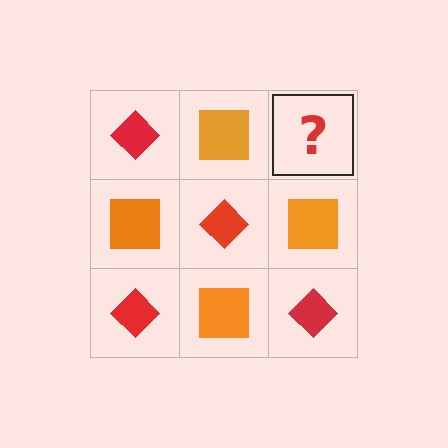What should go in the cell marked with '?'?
The missing cell should contain a red diamond.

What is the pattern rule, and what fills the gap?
The rule is that it alternates red diamond and orange square in a checkerboard pattern. The gap should be filled with a red diamond.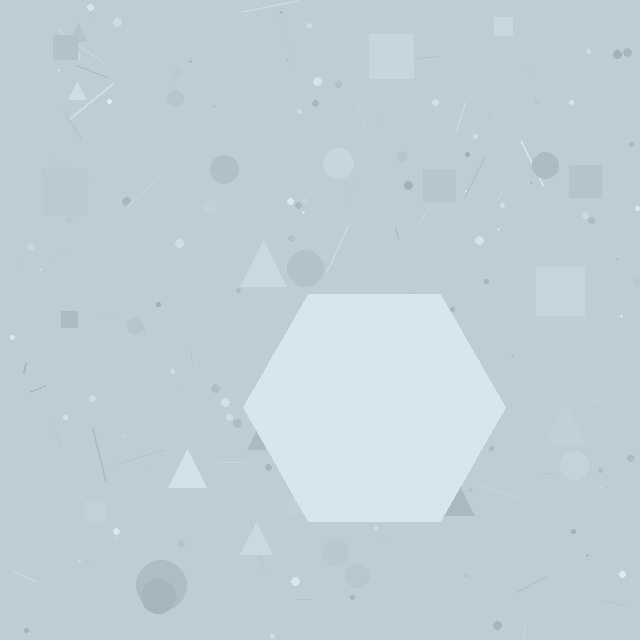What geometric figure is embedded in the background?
A hexagon is embedded in the background.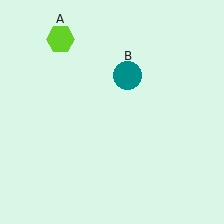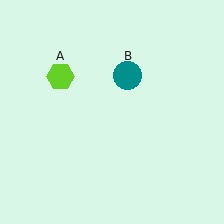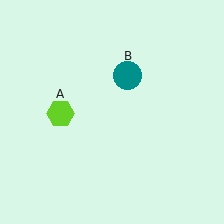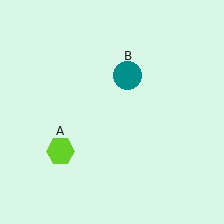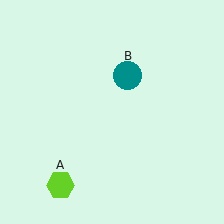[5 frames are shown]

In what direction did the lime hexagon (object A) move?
The lime hexagon (object A) moved down.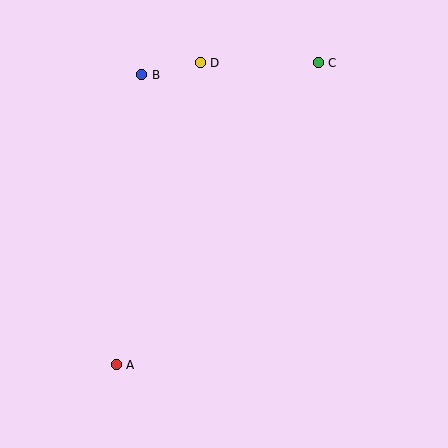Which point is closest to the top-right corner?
Point C is closest to the top-right corner.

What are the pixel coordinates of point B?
Point B is at (142, 75).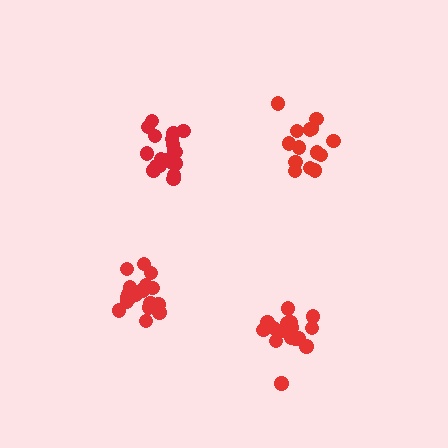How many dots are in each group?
Group 1: 19 dots, Group 2: 19 dots, Group 3: 19 dots, Group 4: 14 dots (71 total).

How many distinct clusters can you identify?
There are 4 distinct clusters.